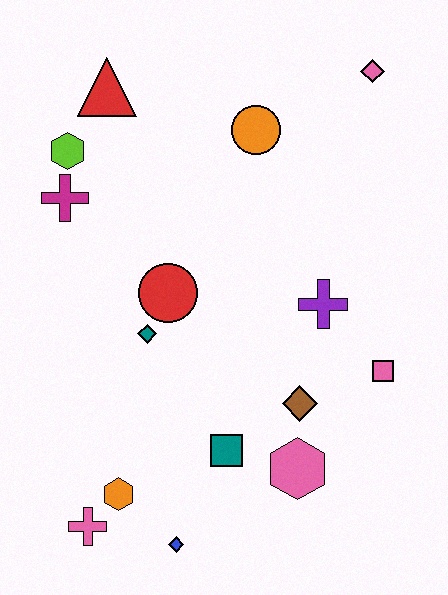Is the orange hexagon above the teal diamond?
No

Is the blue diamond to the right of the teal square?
No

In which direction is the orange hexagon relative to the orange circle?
The orange hexagon is below the orange circle.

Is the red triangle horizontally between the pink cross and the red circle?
Yes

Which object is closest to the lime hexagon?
The magenta cross is closest to the lime hexagon.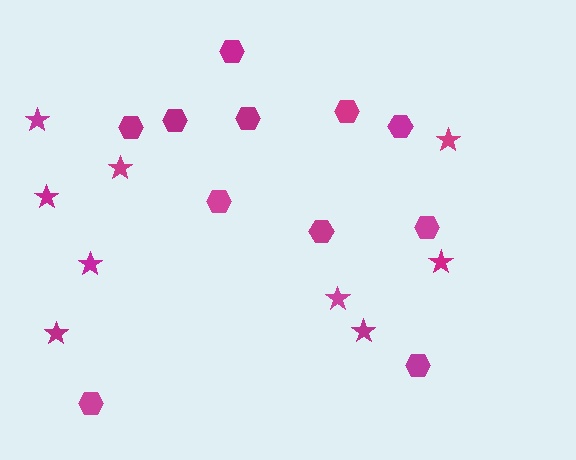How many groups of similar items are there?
There are 2 groups: one group of stars (9) and one group of hexagons (11).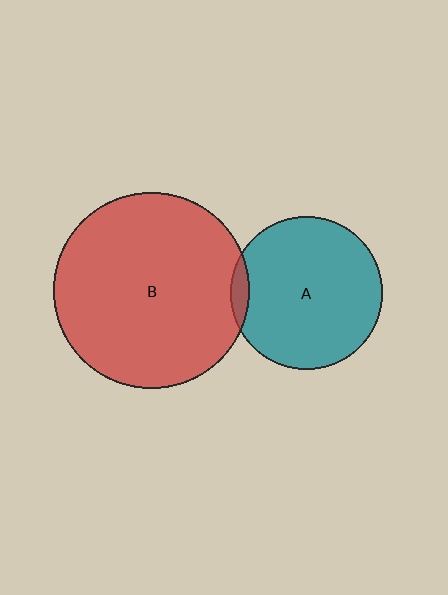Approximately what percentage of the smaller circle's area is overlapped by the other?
Approximately 5%.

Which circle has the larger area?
Circle B (red).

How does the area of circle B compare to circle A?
Approximately 1.7 times.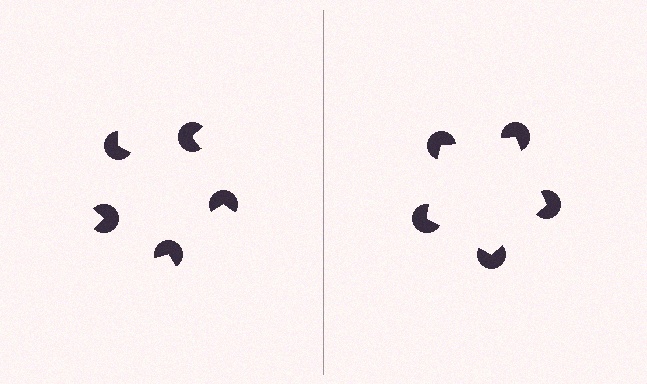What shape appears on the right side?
An illusory pentagon.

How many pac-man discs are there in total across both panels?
10 — 5 on each side.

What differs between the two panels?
The pac-man discs are positioned identically on both sides; only the wedge orientations differ. On the right they align to a pentagon; on the left they are misaligned.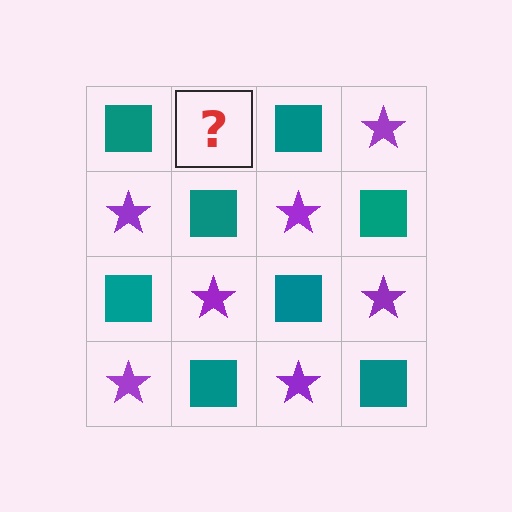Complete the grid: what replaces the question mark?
The question mark should be replaced with a purple star.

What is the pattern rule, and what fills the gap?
The rule is that it alternates teal square and purple star in a checkerboard pattern. The gap should be filled with a purple star.